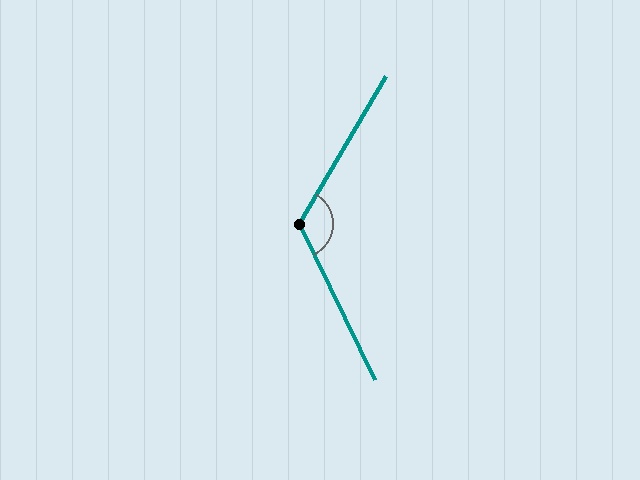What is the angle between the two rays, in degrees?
Approximately 124 degrees.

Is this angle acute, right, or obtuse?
It is obtuse.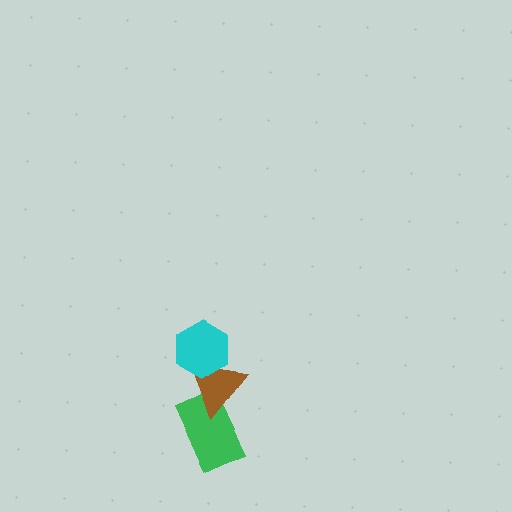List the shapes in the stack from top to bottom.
From top to bottom: the cyan hexagon, the brown triangle, the green rectangle.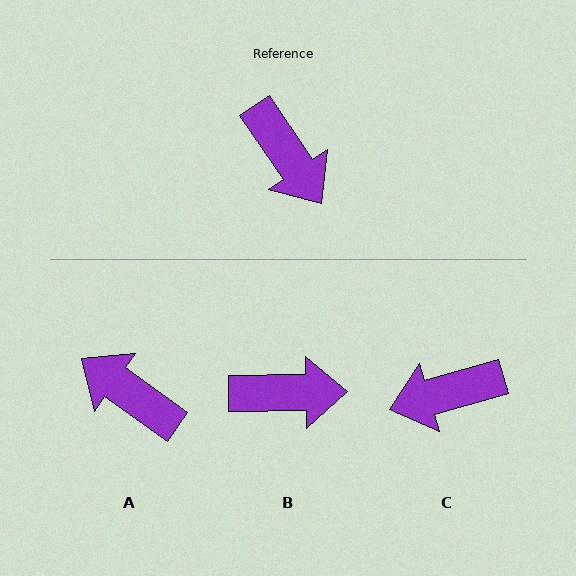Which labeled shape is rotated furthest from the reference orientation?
A, about 160 degrees away.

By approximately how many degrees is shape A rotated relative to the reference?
Approximately 160 degrees clockwise.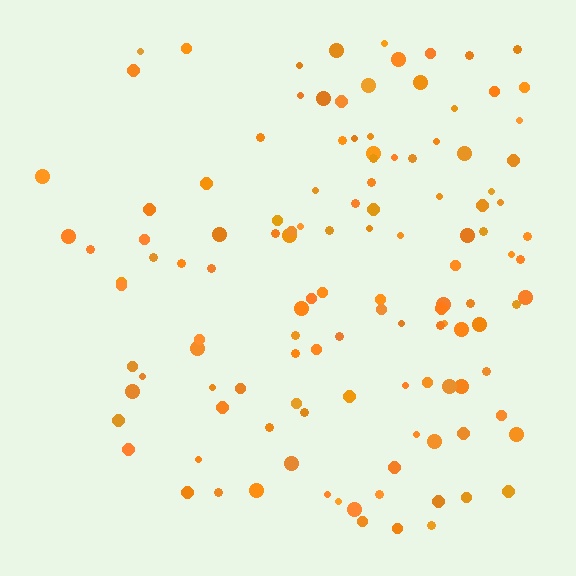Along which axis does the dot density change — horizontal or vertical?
Horizontal.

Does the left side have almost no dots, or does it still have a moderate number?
Still a moderate number, just noticeably fewer than the right.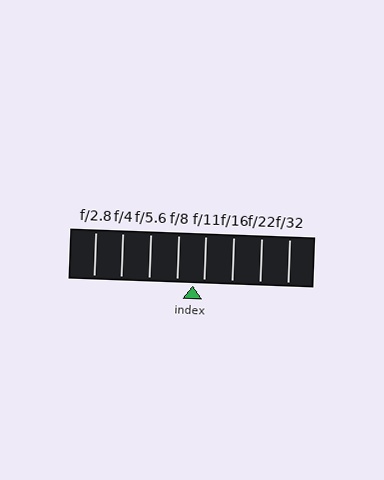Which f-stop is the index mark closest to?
The index mark is closest to f/11.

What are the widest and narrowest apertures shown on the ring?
The widest aperture shown is f/2.8 and the narrowest is f/32.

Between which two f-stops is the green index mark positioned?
The index mark is between f/8 and f/11.